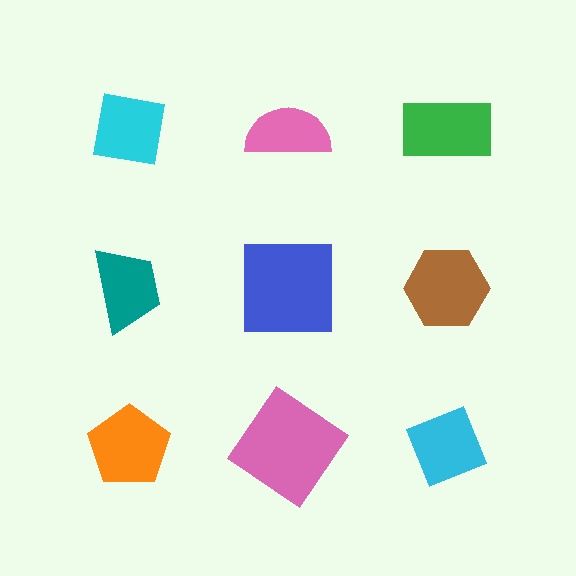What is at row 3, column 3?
A cyan diamond.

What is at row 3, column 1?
An orange pentagon.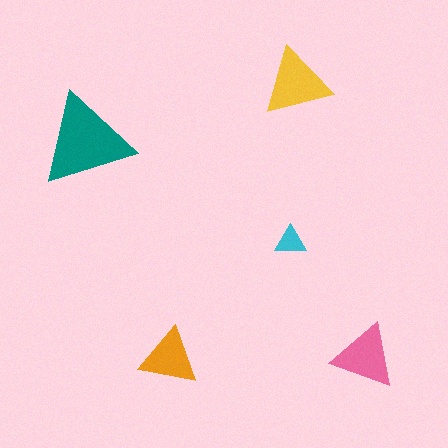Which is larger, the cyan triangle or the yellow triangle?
The yellow one.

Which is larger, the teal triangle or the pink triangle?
The teal one.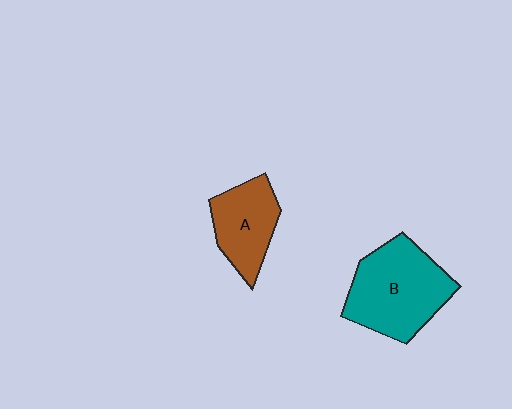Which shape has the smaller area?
Shape A (brown).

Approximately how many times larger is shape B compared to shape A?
Approximately 1.6 times.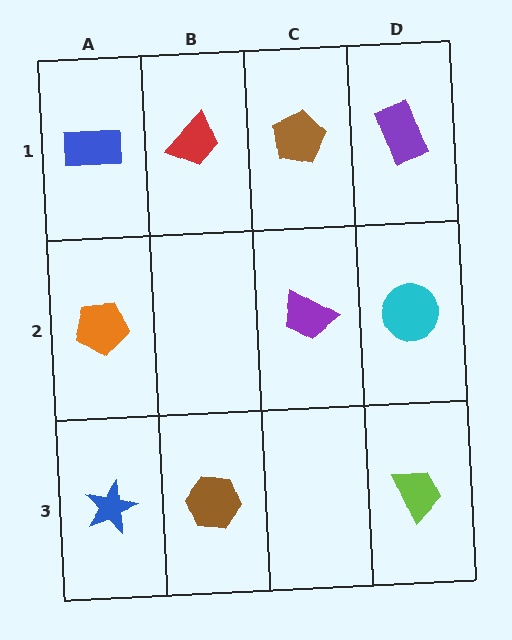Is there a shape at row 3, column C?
No, that cell is empty.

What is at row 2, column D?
A cyan circle.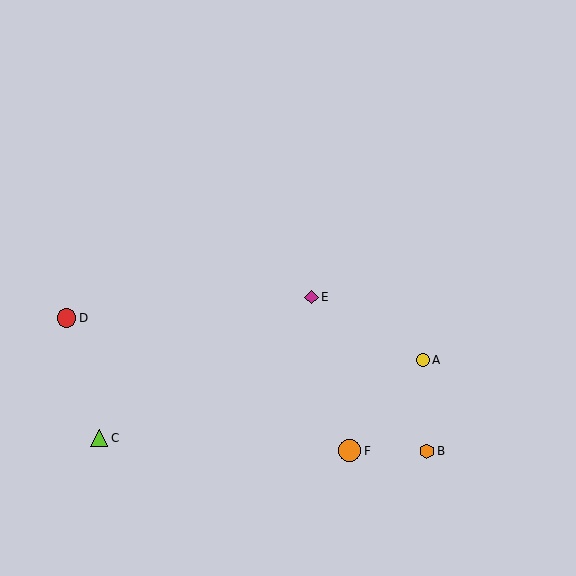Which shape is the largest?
The orange circle (labeled F) is the largest.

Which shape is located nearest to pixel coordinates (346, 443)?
The orange circle (labeled F) at (349, 451) is nearest to that location.